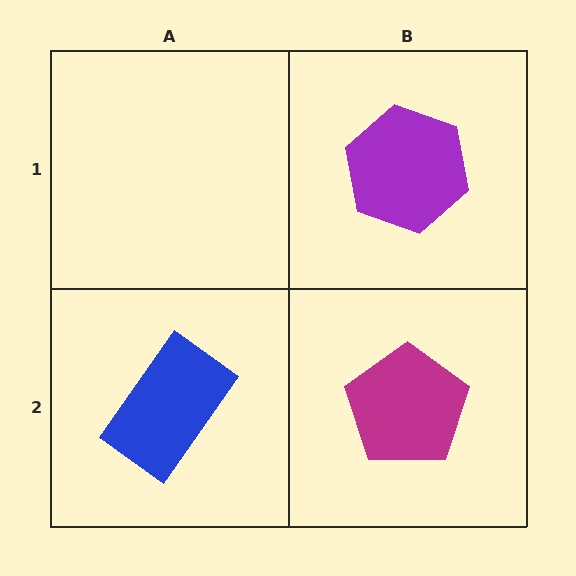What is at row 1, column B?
A purple hexagon.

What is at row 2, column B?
A magenta pentagon.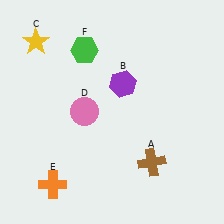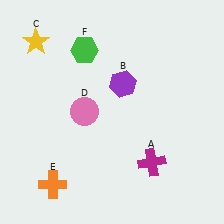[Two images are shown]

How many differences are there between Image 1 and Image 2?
There is 1 difference between the two images.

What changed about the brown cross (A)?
In Image 1, A is brown. In Image 2, it changed to magenta.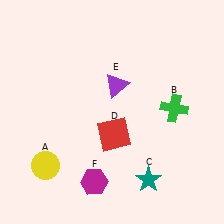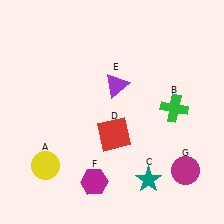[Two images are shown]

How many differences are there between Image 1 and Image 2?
There is 1 difference between the two images.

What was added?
A magenta circle (G) was added in Image 2.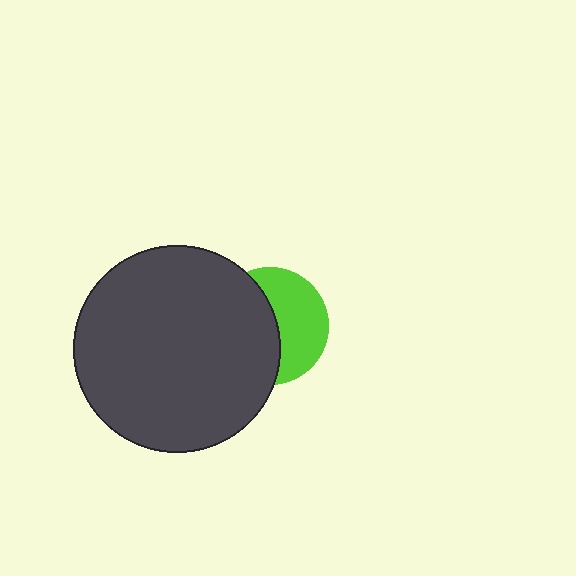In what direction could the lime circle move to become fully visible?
The lime circle could move right. That would shift it out from behind the dark gray circle entirely.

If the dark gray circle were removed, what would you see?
You would see the complete lime circle.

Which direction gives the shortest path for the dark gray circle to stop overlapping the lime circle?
Moving left gives the shortest separation.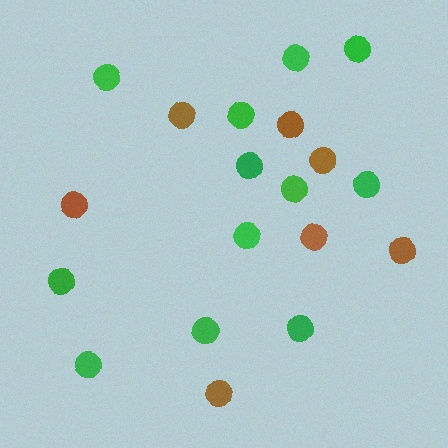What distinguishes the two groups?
There are 2 groups: one group of green circles (12) and one group of brown circles (7).